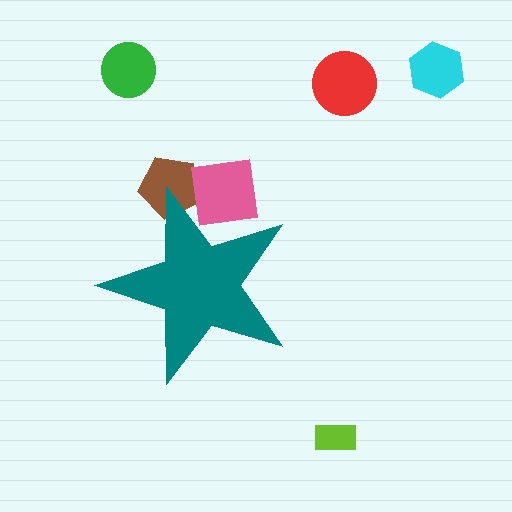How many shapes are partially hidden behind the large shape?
2 shapes are partially hidden.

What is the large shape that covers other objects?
A teal star.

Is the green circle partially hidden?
No, the green circle is fully visible.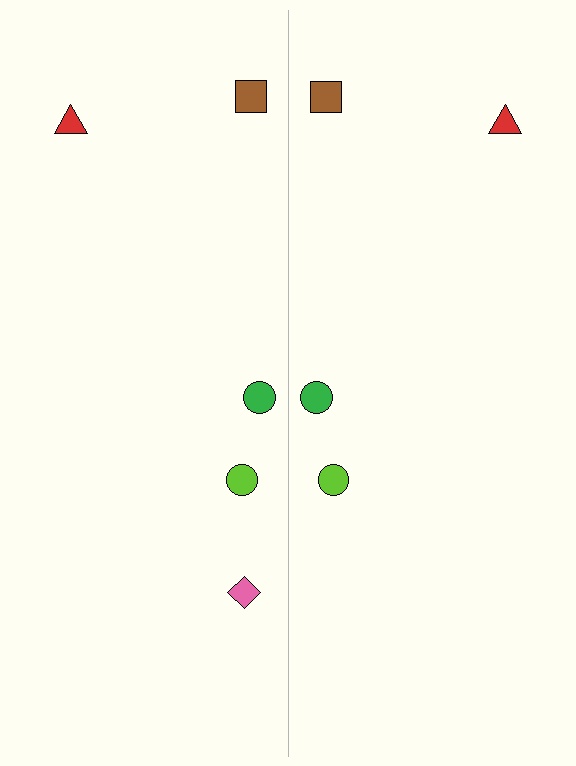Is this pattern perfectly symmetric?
No, the pattern is not perfectly symmetric. A pink diamond is missing from the right side.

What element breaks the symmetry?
A pink diamond is missing from the right side.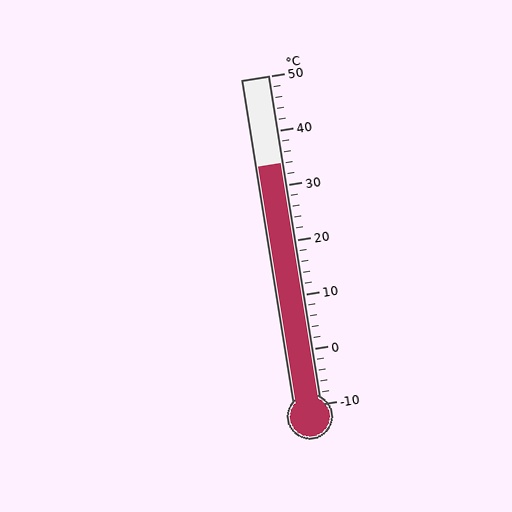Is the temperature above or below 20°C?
The temperature is above 20°C.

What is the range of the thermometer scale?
The thermometer scale ranges from -10°C to 50°C.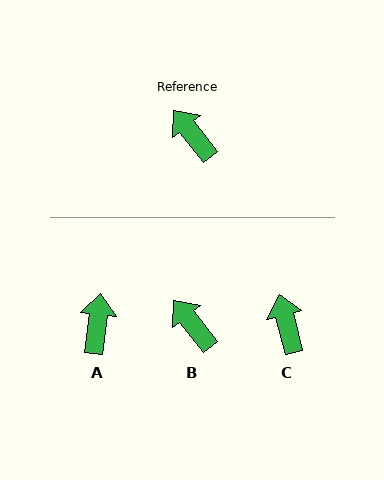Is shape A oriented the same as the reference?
No, it is off by about 45 degrees.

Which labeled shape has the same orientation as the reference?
B.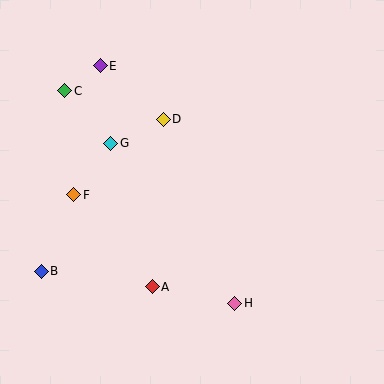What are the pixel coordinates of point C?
Point C is at (65, 91).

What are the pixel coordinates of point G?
Point G is at (111, 143).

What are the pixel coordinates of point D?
Point D is at (163, 119).